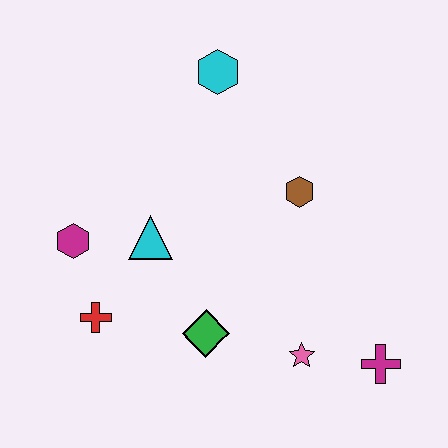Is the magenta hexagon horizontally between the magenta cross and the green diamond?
No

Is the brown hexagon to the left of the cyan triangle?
No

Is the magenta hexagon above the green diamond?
Yes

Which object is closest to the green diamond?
The pink star is closest to the green diamond.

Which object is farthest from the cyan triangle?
The magenta cross is farthest from the cyan triangle.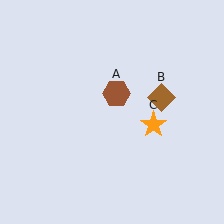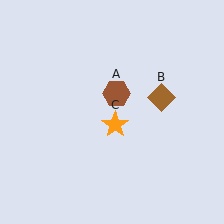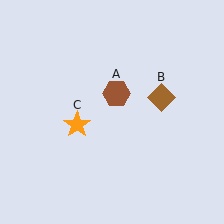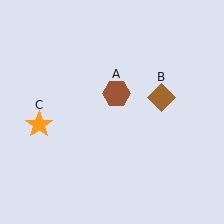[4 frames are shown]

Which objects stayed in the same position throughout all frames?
Brown hexagon (object A) and brown diamond (object B) remained stationary.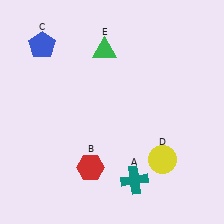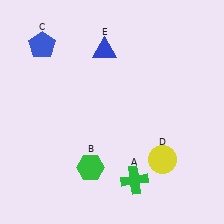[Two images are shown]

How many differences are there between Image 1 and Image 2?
There are 3 differences between the two images.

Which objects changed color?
A changed from teal to green. B changed from red to green. E changed from green to blue.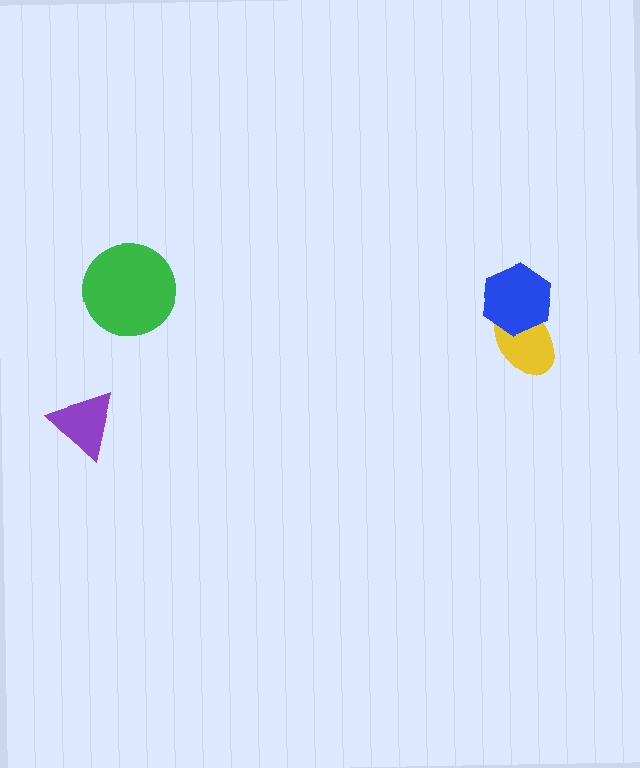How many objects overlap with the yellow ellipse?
1 object overlaps with the yellow ellipse.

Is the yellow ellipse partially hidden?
Yes, it is partially covered by another shape.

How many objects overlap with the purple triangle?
0 objects overlap with the purple triangle.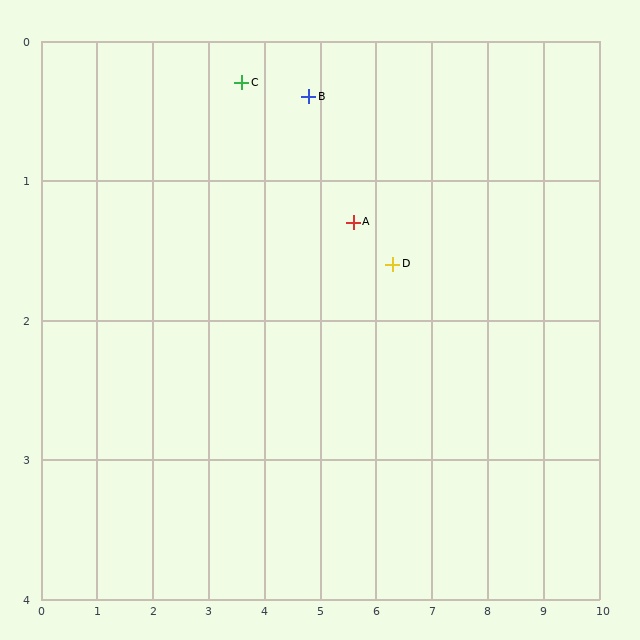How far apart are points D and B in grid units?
Points D and B are about 1.9 grid units apart.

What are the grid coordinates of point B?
Point B is at approximately (4.8, 0.4).